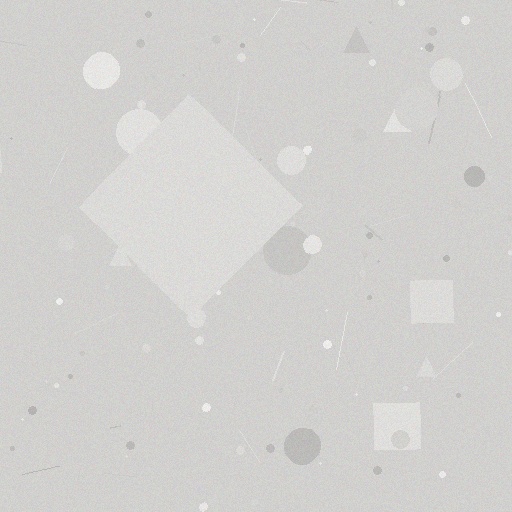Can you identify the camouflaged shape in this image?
The camouflaged shape is a diamond.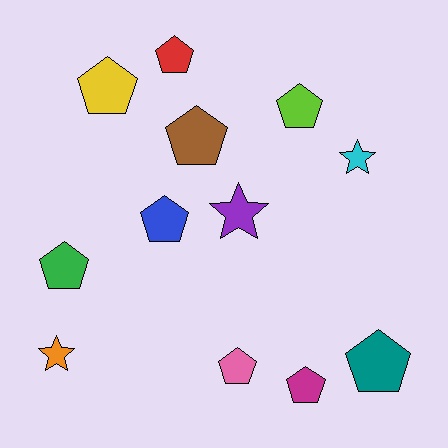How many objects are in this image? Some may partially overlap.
There are 12 objects.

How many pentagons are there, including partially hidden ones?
There are 9 pentagons.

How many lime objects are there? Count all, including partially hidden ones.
There is 1 lime object.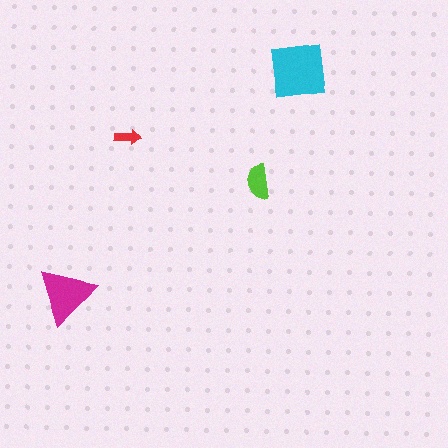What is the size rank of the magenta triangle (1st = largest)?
2nd.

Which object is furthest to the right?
The cyan square is rightmost.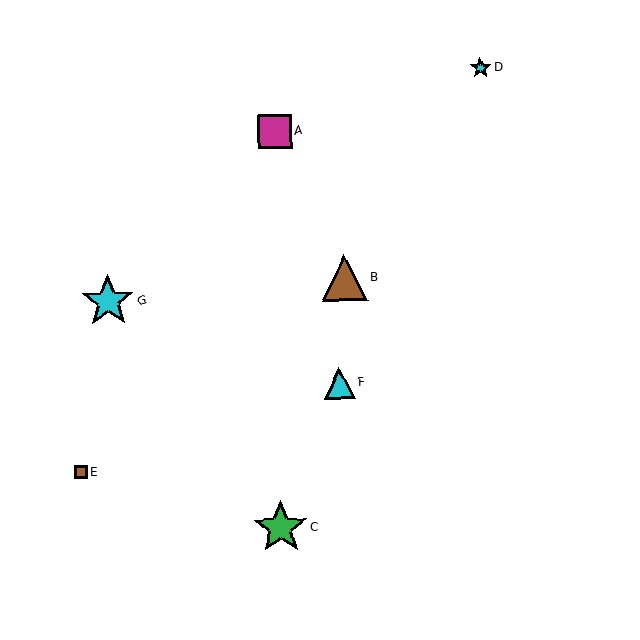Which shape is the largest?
The green star (labeled C) is the largest.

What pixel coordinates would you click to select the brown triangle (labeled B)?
Click at (344, 278) to select the brown triangle B.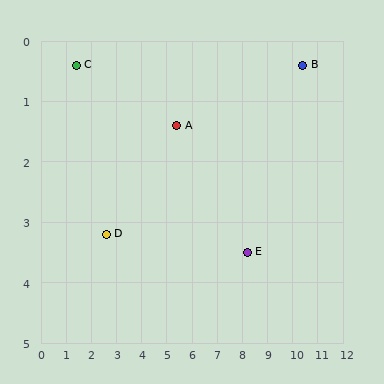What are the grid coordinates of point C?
Point C is at approximately (1.4, 0.4).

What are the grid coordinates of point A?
Point A is at approximately (5.4, 1.4).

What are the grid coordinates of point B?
Point B is at approximately (10.4, 0.4).